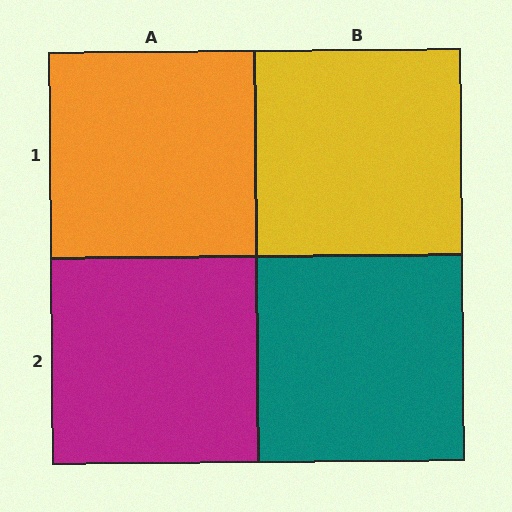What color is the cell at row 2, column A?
Magenta.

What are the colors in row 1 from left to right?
Orange, yellow.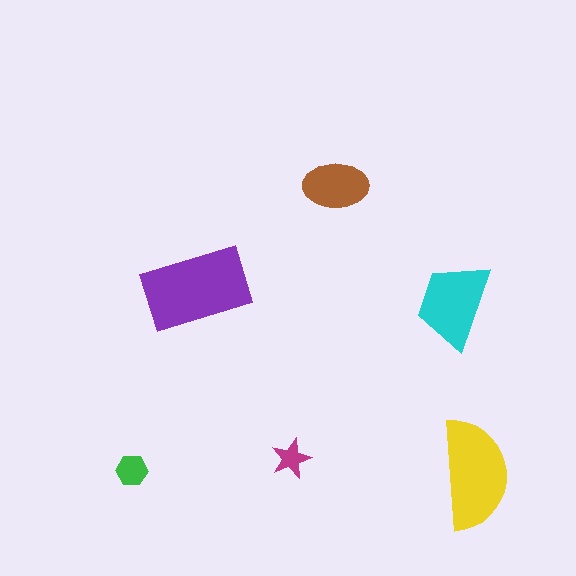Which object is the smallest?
The magenta star.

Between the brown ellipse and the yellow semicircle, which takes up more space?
The yellow semicircle.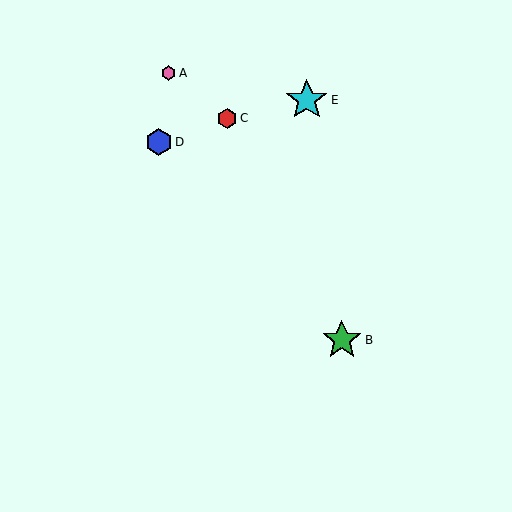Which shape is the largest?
The cyan star (labeled E) is the largest.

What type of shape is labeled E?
Shape E is a cyan star.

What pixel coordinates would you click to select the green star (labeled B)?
Click at (342, 340) to select the green star B.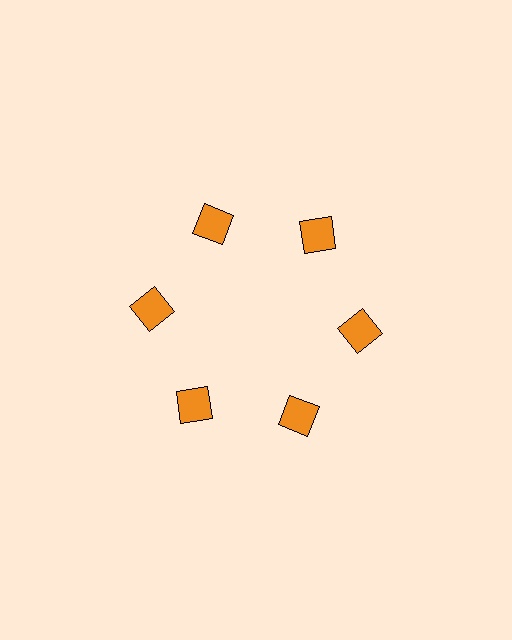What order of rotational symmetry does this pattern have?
This pattern has 6-fold rotational symmetry.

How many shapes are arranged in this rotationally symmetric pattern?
There are 6 shapes, arranged in 6 groups of 1.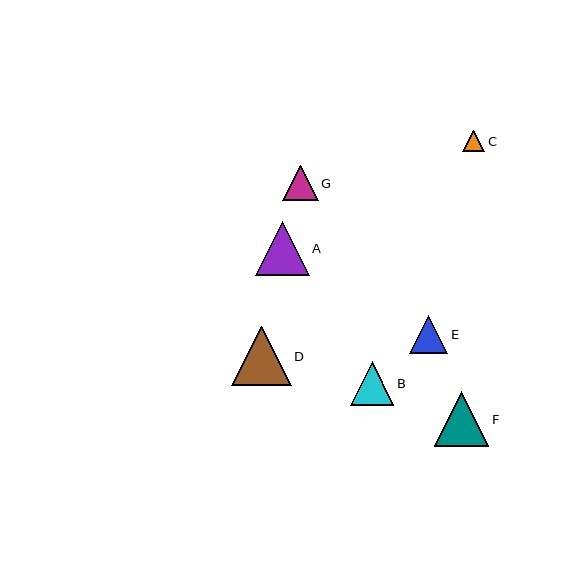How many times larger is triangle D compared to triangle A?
Triangle D is approximately 1.1 times the size of triangle A.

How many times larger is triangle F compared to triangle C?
Triangle F is approximately 2.5 times the size of triangle C.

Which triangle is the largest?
Triangle D is the largest with a size of approximately 59 pixels.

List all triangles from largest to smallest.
From largest to smallest: D, F, A, B, E, G, C.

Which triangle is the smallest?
Triangle C is the smallest with a size of approximately 22 pixels.